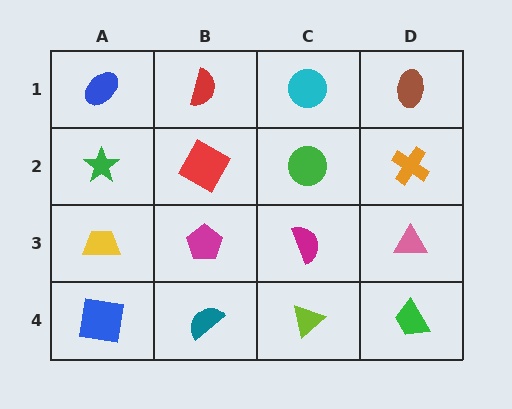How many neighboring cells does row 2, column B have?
4.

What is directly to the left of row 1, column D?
A cyan circle.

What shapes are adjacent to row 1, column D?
An orange cross (row 2, column D), a cyan circle (row 1, column C).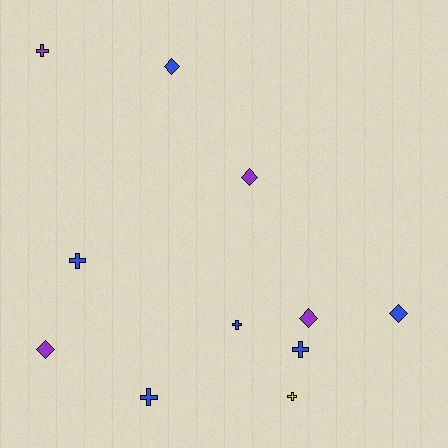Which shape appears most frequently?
Cross, with 6 objects.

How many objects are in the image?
There are 11 objects.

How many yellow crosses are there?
There is 1 yellow cross.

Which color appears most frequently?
Blue, with 6 objects.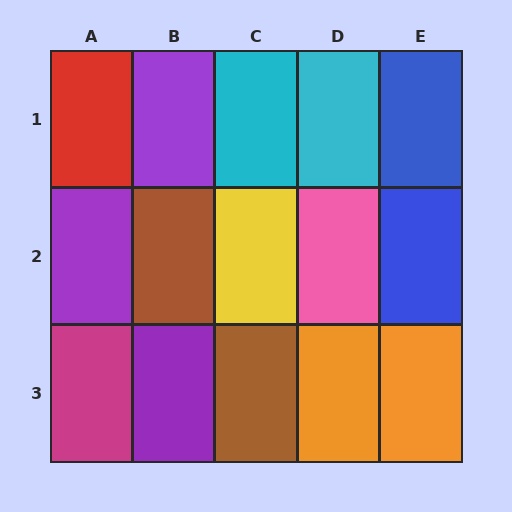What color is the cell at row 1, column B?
Purple.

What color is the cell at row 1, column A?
Red.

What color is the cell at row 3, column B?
Purple.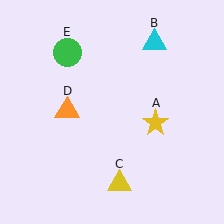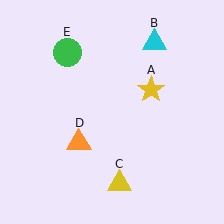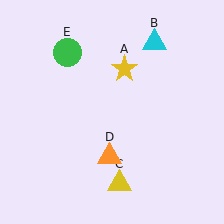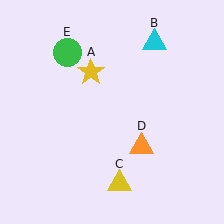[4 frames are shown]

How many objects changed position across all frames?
2 objects changed position: yellow star (object A), orange triangle (object D).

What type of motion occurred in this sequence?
The yellow star (object A), orange triangle (object D) rotated counterclockwise around the center of the scene.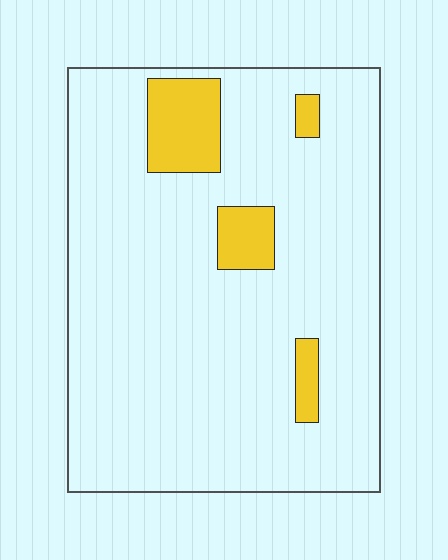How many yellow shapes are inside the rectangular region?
4.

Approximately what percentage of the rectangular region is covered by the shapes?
Approximately 10%.